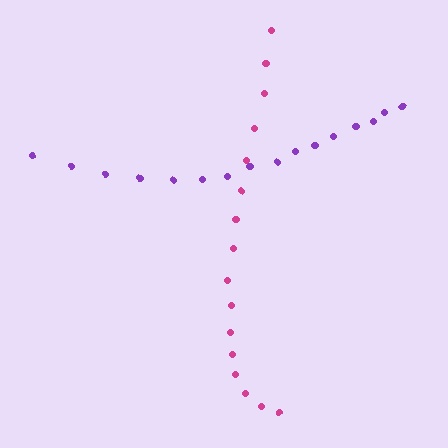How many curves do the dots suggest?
There are 2 distinct paths.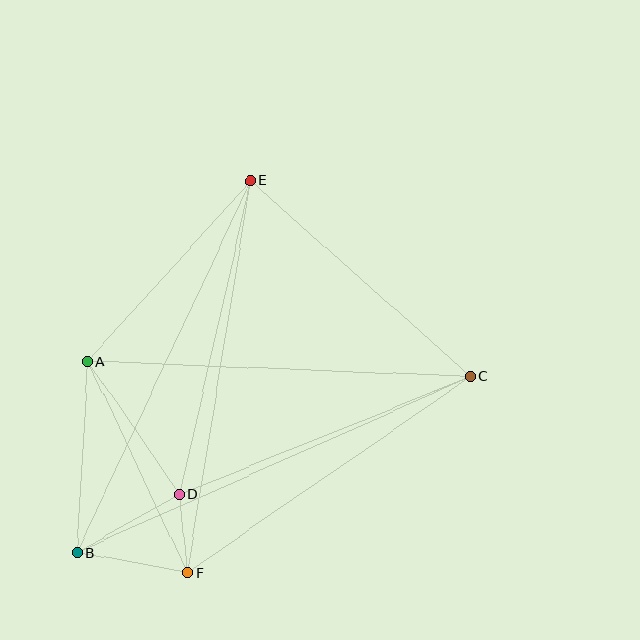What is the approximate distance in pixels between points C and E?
The distance between C and E is approximately 295 pixels.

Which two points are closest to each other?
Points D and F are closest to each other.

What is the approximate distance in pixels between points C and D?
The distance between C and D is approximately 314 pixels.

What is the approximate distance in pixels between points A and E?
The distance between A and E is approximately 243 pixels.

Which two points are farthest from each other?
Points B and C are farthest from each other.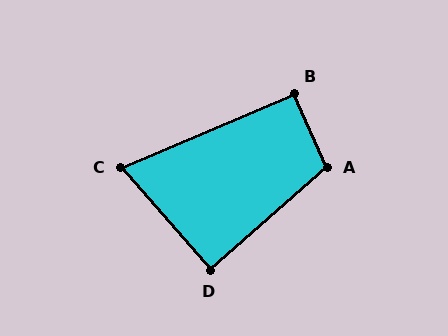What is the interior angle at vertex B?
Approximately 90 degrees (approximately right).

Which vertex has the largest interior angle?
A, at approximately 108 degrees.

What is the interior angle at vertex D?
Approximately 90 degrees (approximately right).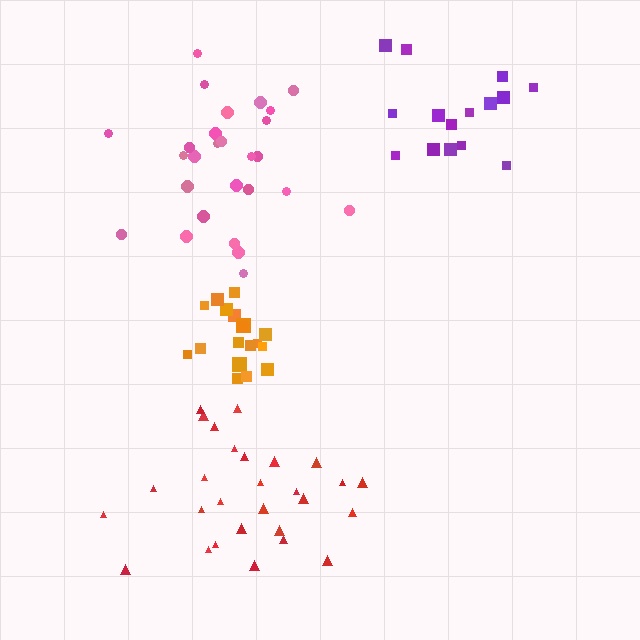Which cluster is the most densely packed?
Orange.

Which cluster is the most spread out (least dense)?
Purple.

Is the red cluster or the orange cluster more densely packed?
Orange.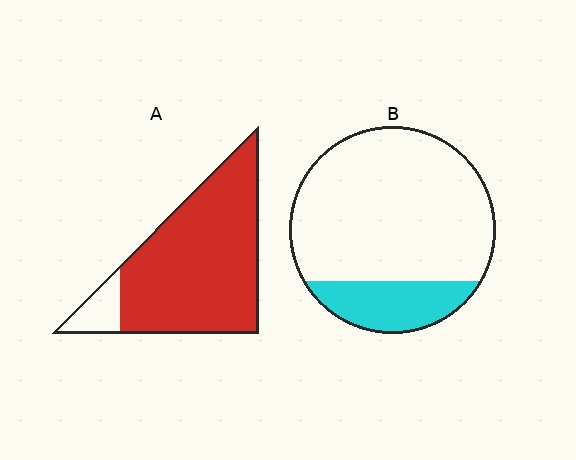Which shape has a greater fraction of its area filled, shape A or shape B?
Shape A.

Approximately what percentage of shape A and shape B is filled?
A is approximately 90% and B is approximately 20%.